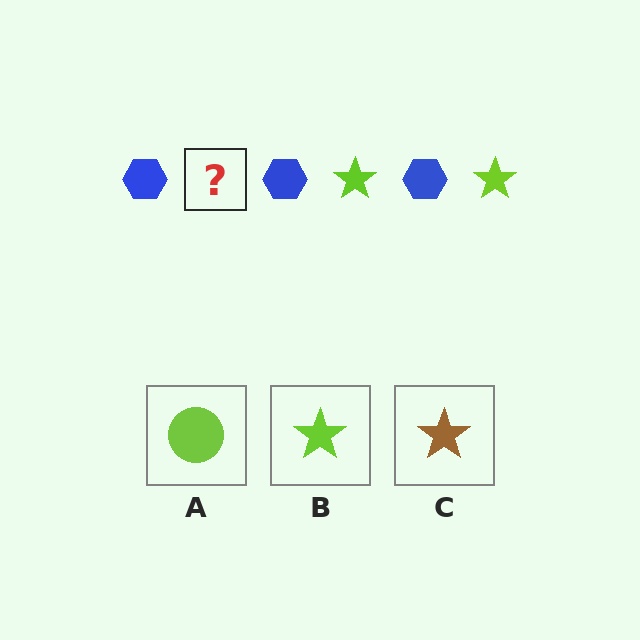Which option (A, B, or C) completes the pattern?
B.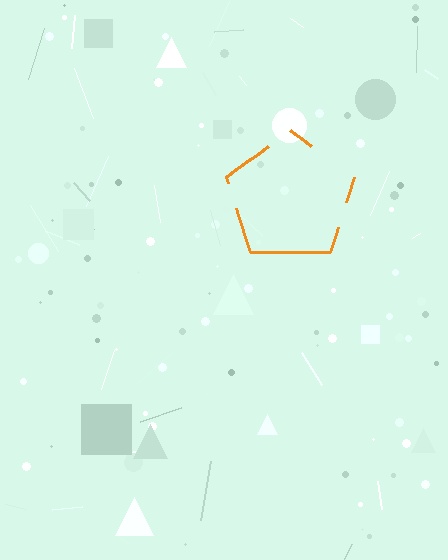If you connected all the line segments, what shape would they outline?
They would outline a pentagon.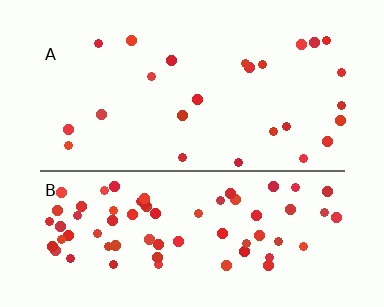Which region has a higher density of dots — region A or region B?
B (the bottom).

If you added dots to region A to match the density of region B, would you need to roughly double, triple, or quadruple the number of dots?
Approximately triple.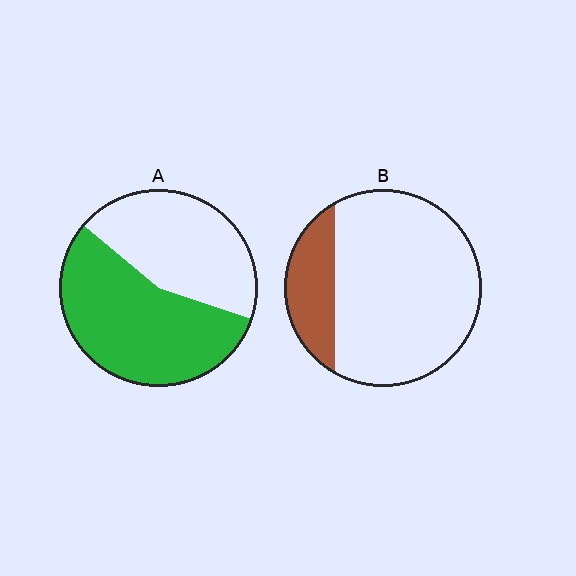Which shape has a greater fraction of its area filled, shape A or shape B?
Shape A.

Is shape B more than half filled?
No.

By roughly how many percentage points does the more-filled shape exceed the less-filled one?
By roughly 35 percentage points (A over B).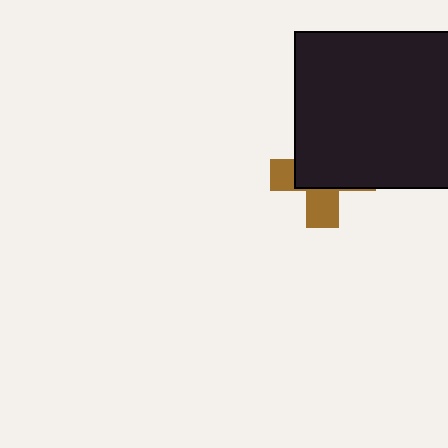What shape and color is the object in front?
The object in front is a black square.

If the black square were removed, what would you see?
You would see the complete brown cross.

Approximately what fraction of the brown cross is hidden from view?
Roughly 64% of the brown cross is hidden behind the black square.